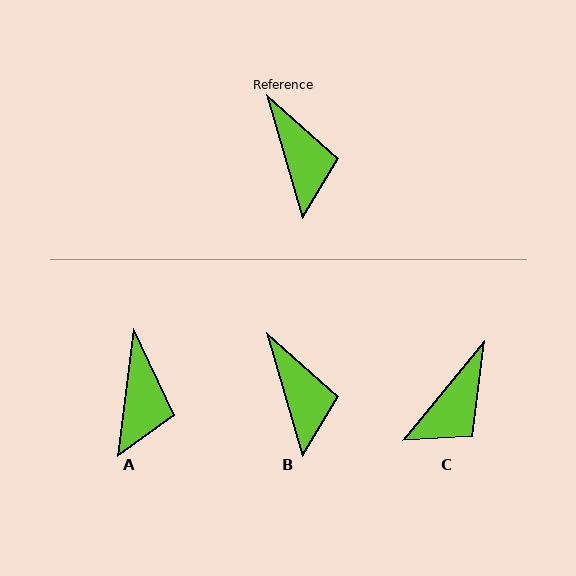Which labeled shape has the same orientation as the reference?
B.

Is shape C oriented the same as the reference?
No, it is off by about 55 degrees.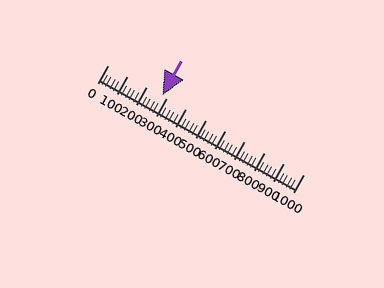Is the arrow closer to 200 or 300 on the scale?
The arrow is closer to 300.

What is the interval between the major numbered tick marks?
The major tick marks are spaced 100 units apart.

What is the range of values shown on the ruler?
The ruler shows values from 0 to 1000.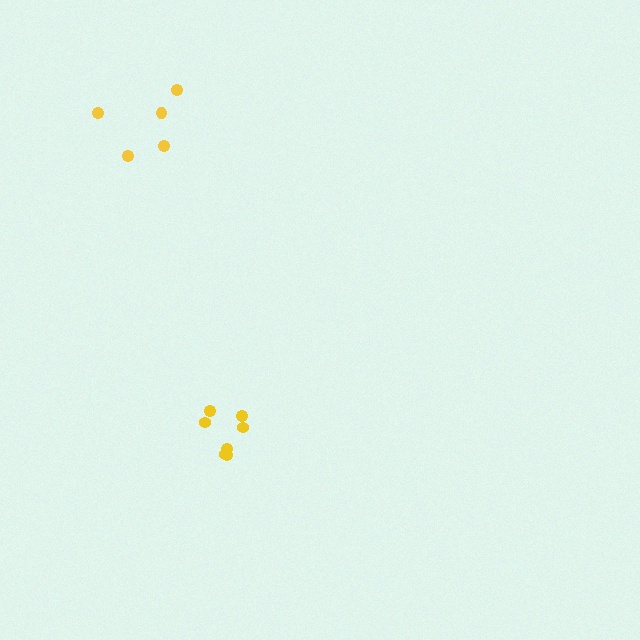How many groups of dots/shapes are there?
There are 2 groups.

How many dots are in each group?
Group 1: 7 dots, Group 2: 5 dots (12 total).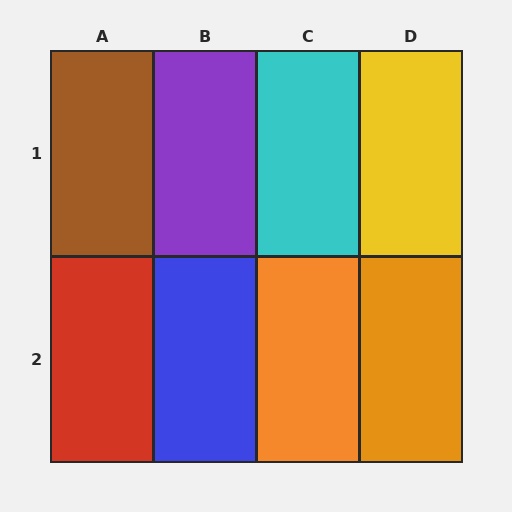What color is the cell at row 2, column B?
Blue.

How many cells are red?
1 cell is red.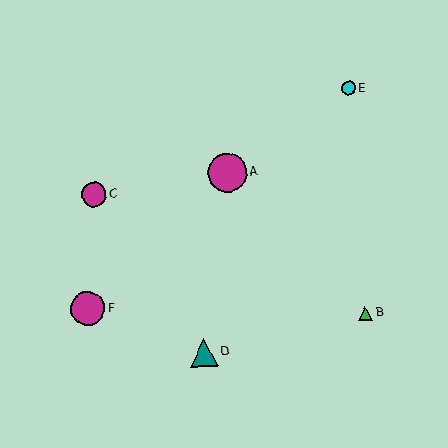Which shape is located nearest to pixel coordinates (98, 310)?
The magenta circle (labeled F) at (88, 309) is nearest to that location.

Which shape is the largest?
The magenta circle (labeled A) is the largest.